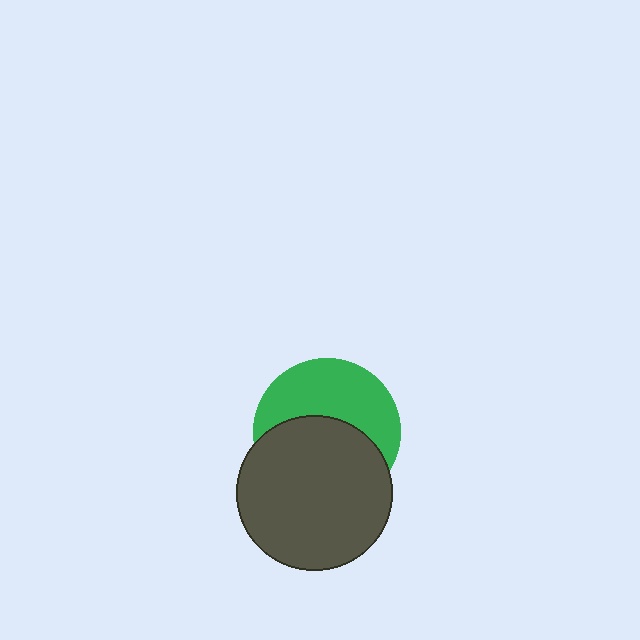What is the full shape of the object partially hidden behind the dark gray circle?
The partially hidden object is a green circle.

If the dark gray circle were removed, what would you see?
You would see the complete green circle.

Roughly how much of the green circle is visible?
About half of it is visible (roughly 48%).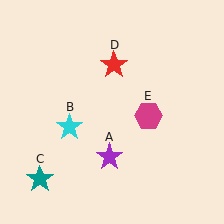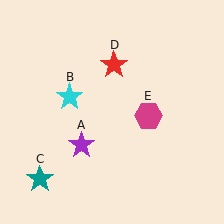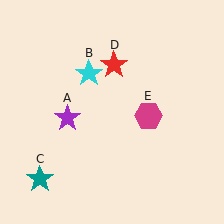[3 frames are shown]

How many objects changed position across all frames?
2 objects changed position: purple star (object A), cyan star (object B).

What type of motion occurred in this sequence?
The purple star (object A), cyan star (object B) rotated clockwise around the center of the scene.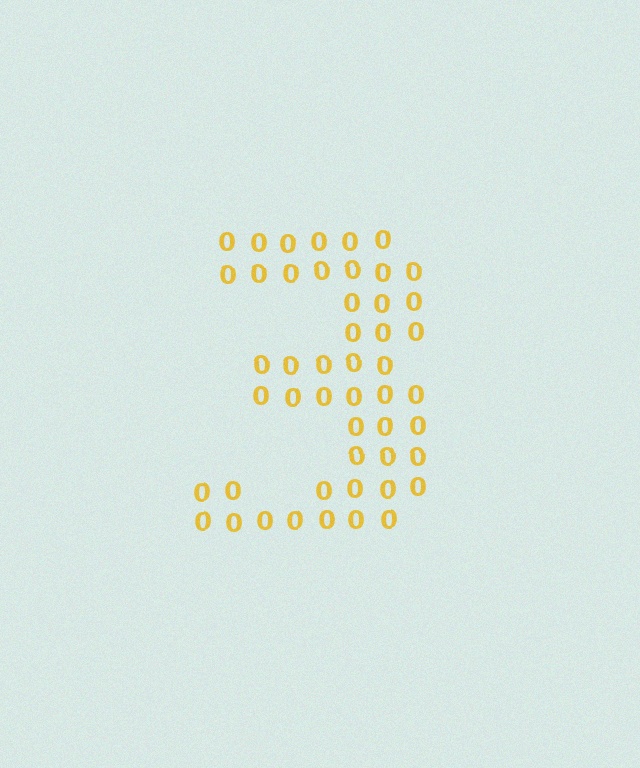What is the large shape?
The large shape is the digit 3.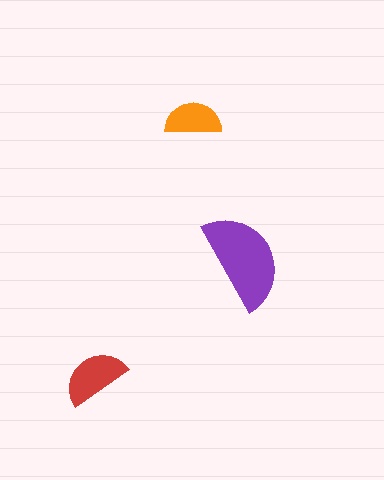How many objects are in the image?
There are 3 objects in the image.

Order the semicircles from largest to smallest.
the purple one, the red one, the orange one.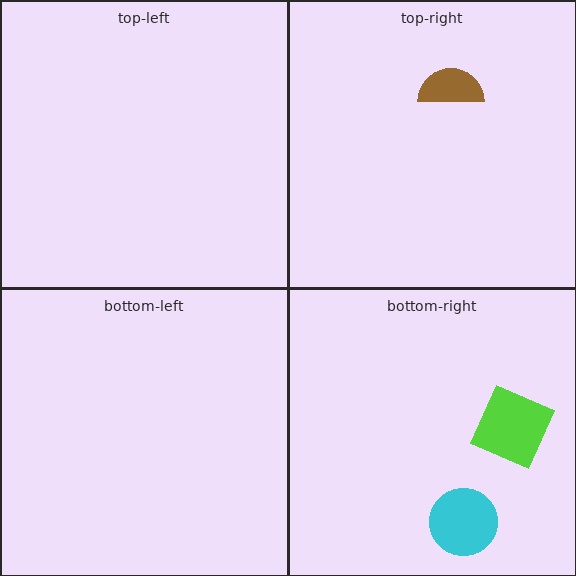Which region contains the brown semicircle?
The top-right region.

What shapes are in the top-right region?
The brown semicircle.